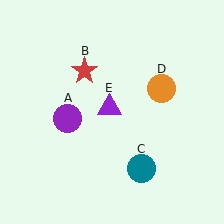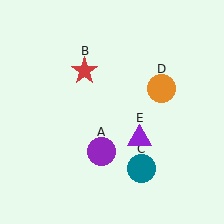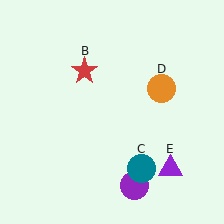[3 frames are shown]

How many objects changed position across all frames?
2 objects changed position: purple circle (object A), purple triangle (object E).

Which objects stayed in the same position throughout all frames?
Red star (object B) and teal circle (object C) and orange circle (object D) remained stationary.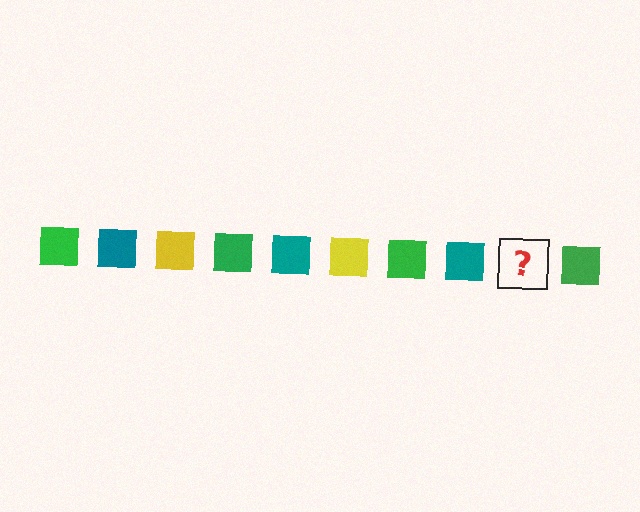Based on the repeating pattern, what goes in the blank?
The blank should be a yellow square.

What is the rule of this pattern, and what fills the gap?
The rule is that the pattern cycles through green, teal, yellow squares. The gap should be filled with a yellow square.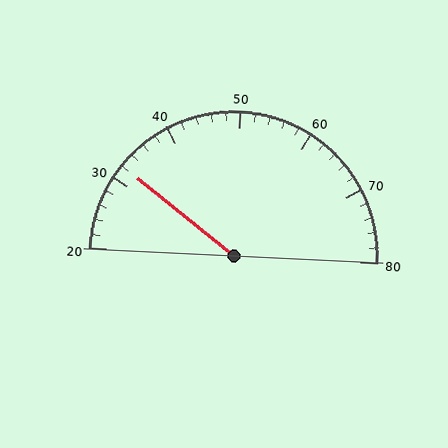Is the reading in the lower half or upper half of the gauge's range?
The reading is in the lower half of the range (20 to 80).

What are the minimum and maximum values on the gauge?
The gauge ranges from 20 to 80.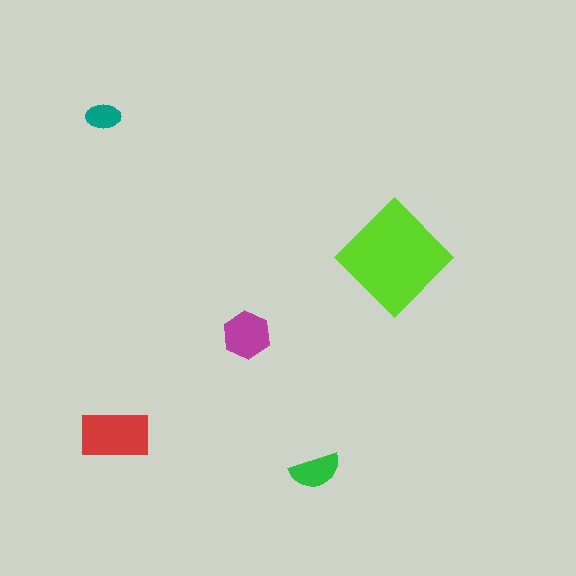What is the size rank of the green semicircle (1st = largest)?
4th.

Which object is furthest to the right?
The lime diamond is rightmost.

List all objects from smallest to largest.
The teal ellipse, the green semicircle, the magenta hexagon, the red rectangle, the lime diamond.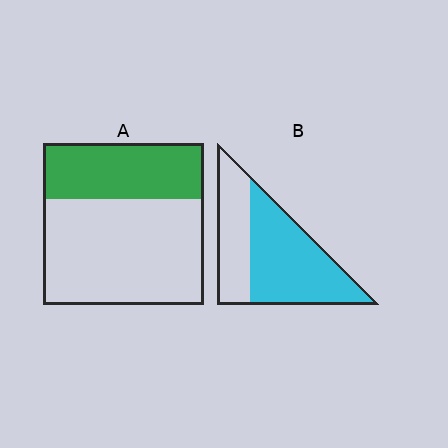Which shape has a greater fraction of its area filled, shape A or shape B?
Shape B.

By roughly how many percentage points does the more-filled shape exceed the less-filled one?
By roughly 30 percentage points (B over A).